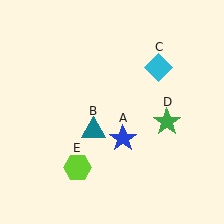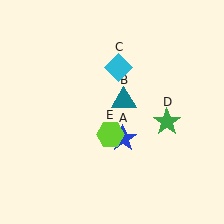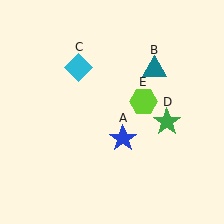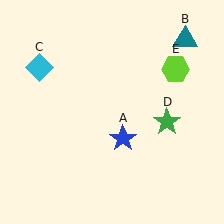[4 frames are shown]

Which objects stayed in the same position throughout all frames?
Blue star (object A) and green star (object D) remained stationary.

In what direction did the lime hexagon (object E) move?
The lime hexagon (object E) moved up and to the right.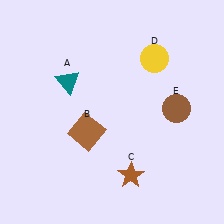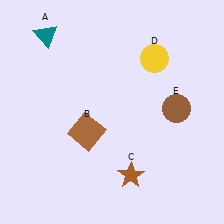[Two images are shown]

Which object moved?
The teal triangle (A) moved up.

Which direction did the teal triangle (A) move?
The teal triangle (A) moved up.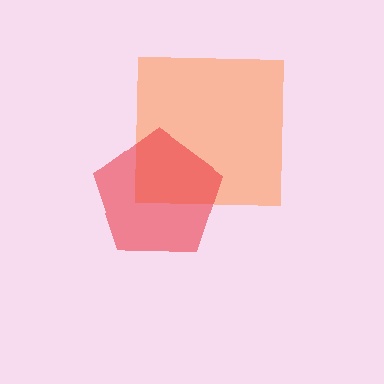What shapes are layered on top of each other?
The layered shapes are: an orange square, a red pentagon.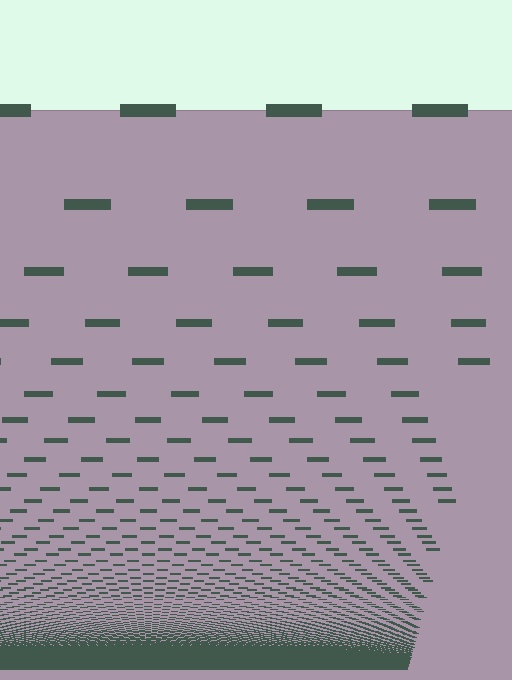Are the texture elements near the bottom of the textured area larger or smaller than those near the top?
Smaller. The gradient is inverted — elements near the bottom are smaller and denser.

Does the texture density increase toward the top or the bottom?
Density increases toward the bottom.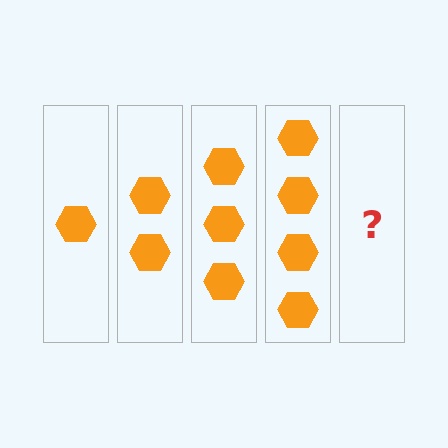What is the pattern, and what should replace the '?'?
The pattern is that each step adds one more hexagon. The '?' should be 5 hexagons.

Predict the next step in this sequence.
The next step is 5 hexagons.